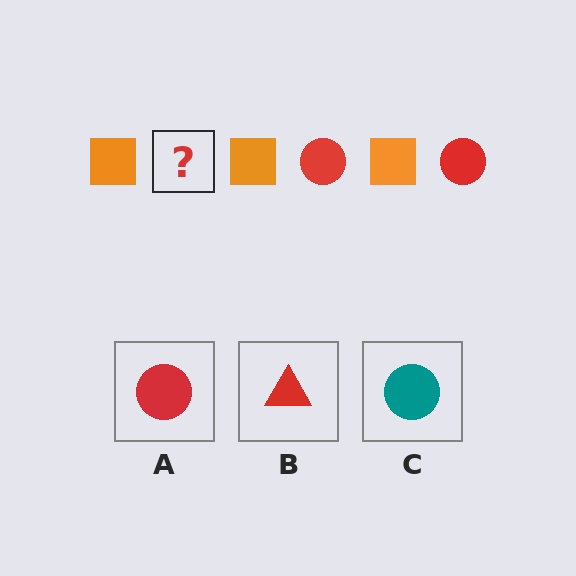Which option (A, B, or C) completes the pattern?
A.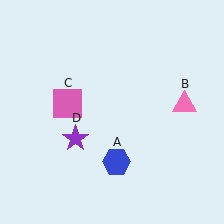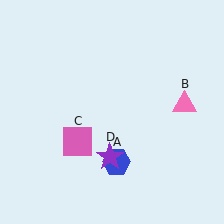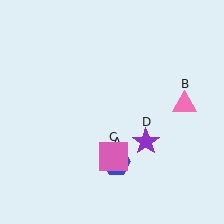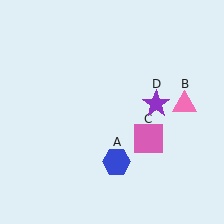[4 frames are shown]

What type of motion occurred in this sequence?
The pink square (object C), purple star (object D) rotated counterclockwise around the center of the scene.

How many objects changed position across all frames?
2 objects changed position: pink square (object C), purple star (object D).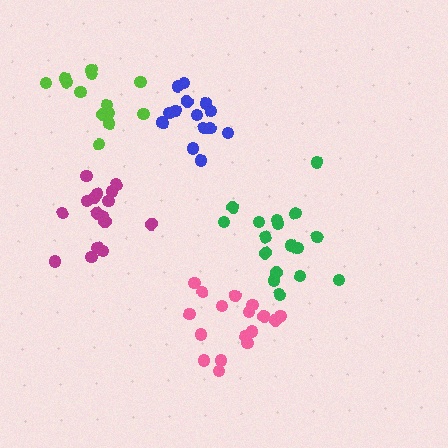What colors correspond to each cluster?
The clusters are colored: lime, pink, green, magenta, blue.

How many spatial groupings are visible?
There are 5 spatial groupings.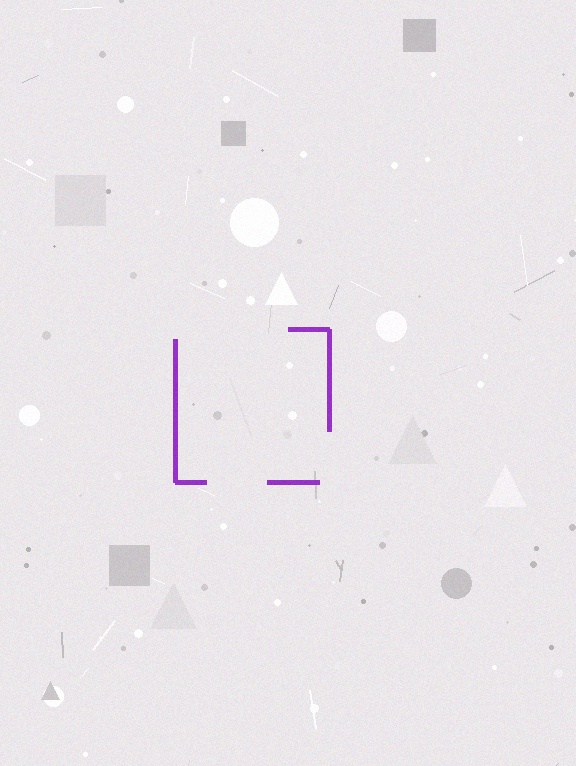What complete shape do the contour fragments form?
The contour fragments form a square.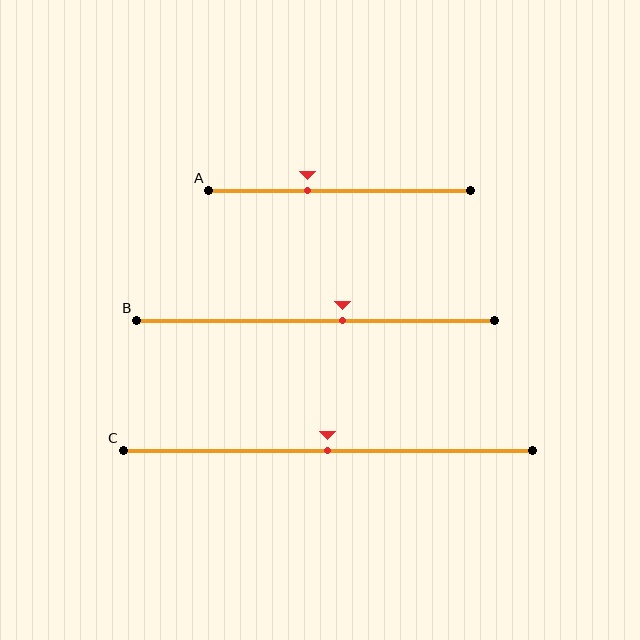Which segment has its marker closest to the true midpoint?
Segment C has its marker closest to the true midpoint.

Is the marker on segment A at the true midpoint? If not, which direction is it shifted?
No, the marker on segment A is shifted to the left by about 12% of the segment length.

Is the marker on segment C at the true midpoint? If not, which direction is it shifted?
Yes, the marker on segment C is at the true midpoint.